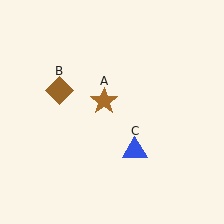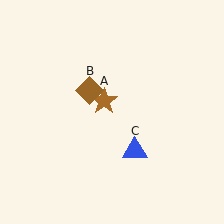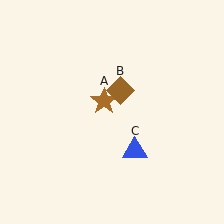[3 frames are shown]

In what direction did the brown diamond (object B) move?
The brown diamond (object B) moved right.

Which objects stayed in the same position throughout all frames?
Brown star (object A) and blue triangle (object C) remained stationary.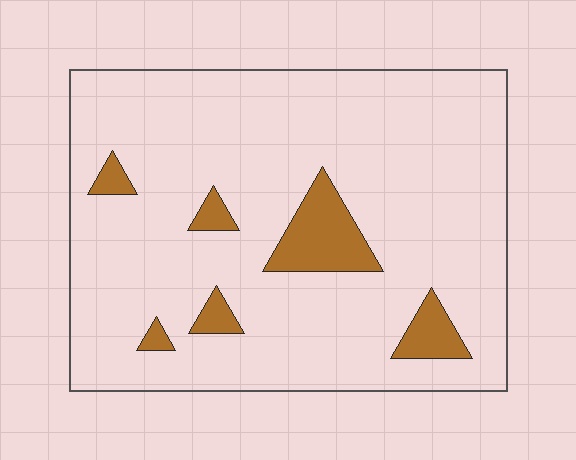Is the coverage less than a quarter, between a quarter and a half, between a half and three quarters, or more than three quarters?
Less than a quarter.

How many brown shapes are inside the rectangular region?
6.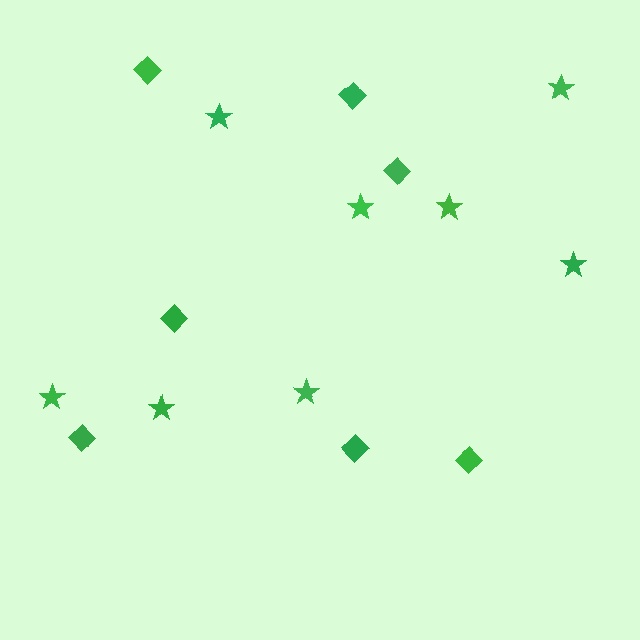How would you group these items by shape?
There are 2 groups: one group of diamonds (7) and one group of stars (8).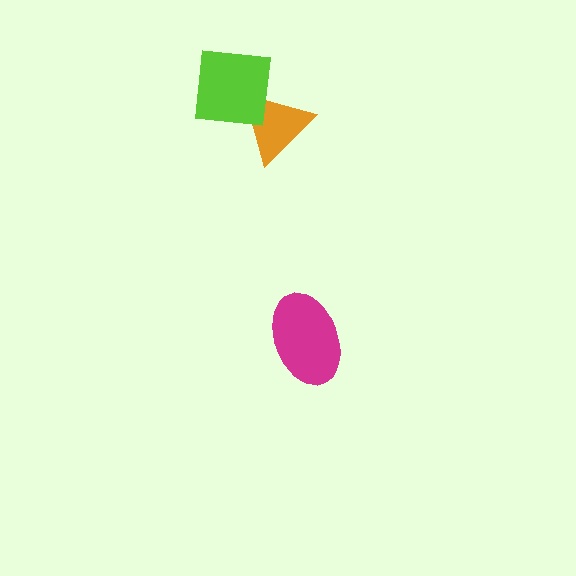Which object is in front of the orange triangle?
The lime square is in front of the orange triangle.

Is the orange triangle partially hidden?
Yes, it is partially covered by another shape.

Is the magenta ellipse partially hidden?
No, no other shape covers it.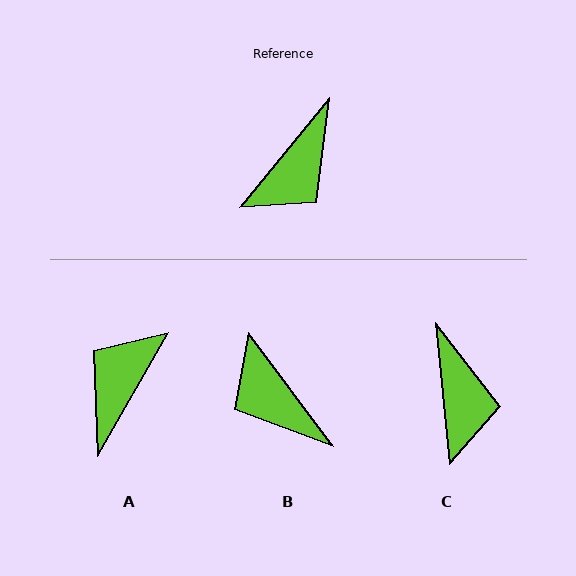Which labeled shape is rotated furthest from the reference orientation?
A, about 170 degrees away.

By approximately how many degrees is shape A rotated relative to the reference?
Approximately 170 degrees clockwise.